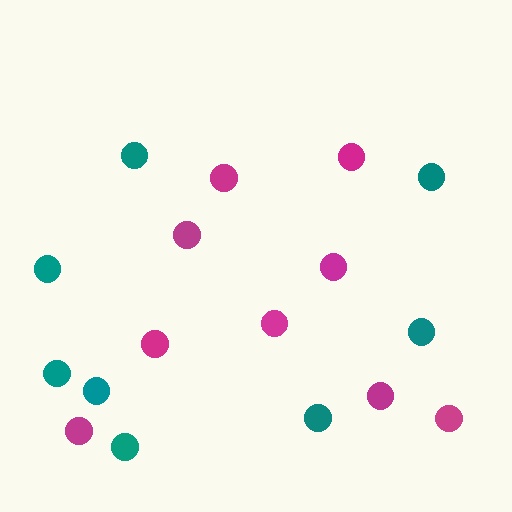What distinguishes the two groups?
There are 2 groups: one group of teal circles (8) and one group of magenta circles (9).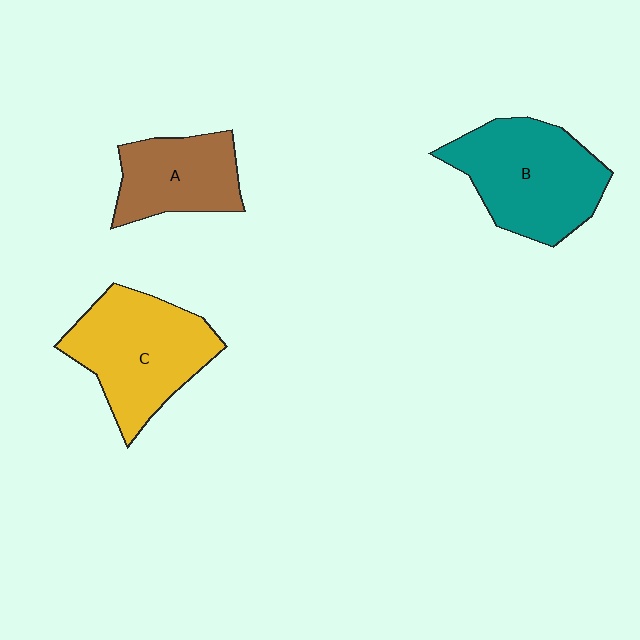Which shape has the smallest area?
Shape A (brown).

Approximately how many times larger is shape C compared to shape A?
Approximately 1.5 times.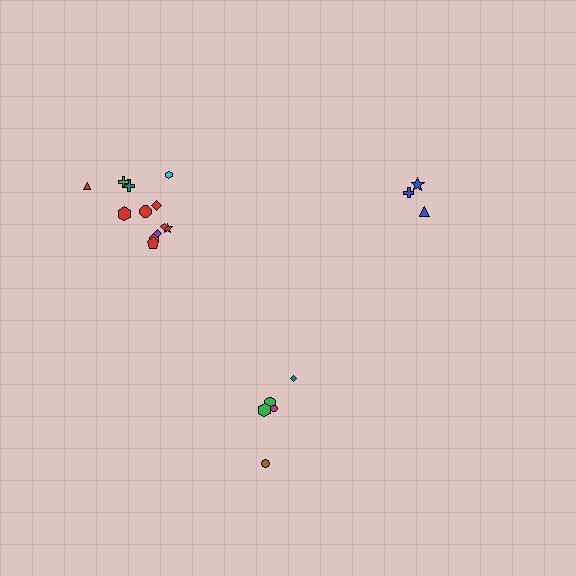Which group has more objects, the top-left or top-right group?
The top-left group.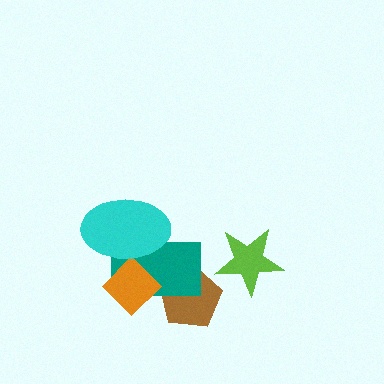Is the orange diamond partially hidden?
Yes, it is partially covered by another shape.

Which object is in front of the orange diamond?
The cyan ellipse is in front of the orange diamond.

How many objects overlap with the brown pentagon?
1 object overlaps with the brown pentagon.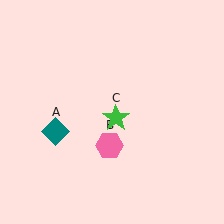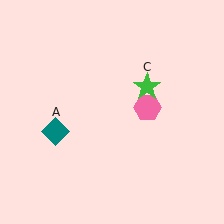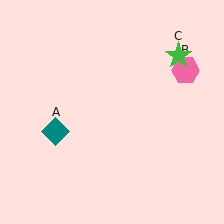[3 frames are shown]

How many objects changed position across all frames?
2 objects changed position: pink hexagon (object B), green star (object C).